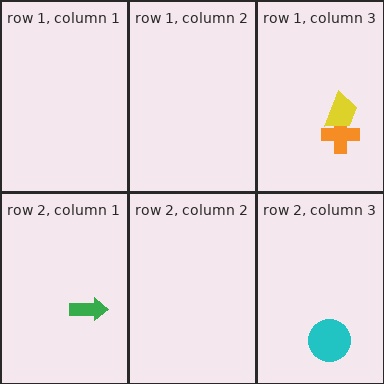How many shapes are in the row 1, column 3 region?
2.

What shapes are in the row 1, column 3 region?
The orange cross, the yellow trapezoid.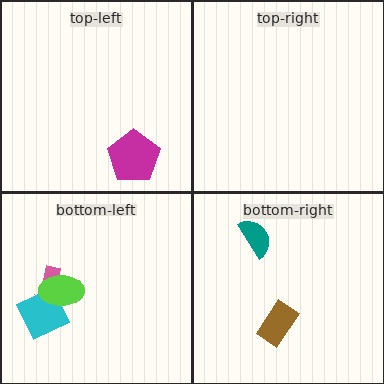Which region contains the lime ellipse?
The bottom-left region.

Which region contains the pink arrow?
The bottom-left region.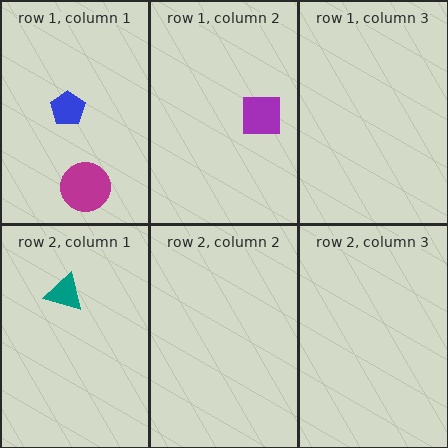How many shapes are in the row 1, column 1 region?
2.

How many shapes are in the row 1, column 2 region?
1.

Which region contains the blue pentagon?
The row 1, column 1 region.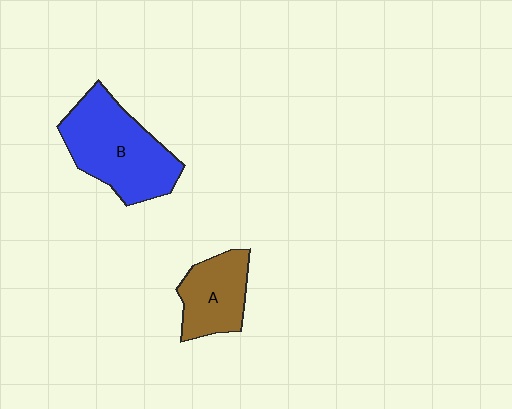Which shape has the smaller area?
Shape A (brown).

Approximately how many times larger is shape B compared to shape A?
Approximately 1.7 times.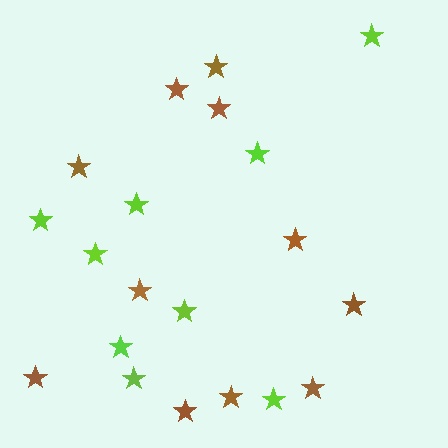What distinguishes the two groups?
There are 2 groups: one group of lime stars (9) and one group of brown stars (11).